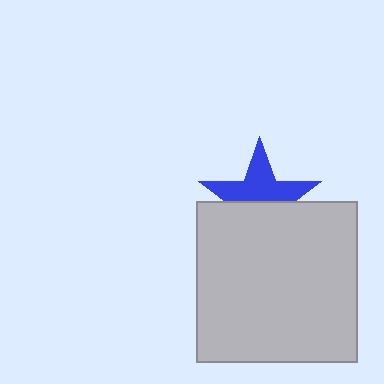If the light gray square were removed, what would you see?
You would see the complete blue star.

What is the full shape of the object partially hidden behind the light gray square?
The partially hidden object is a blue star.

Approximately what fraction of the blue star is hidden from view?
Roughly 46% of the blue star is hidden behind the light gray square.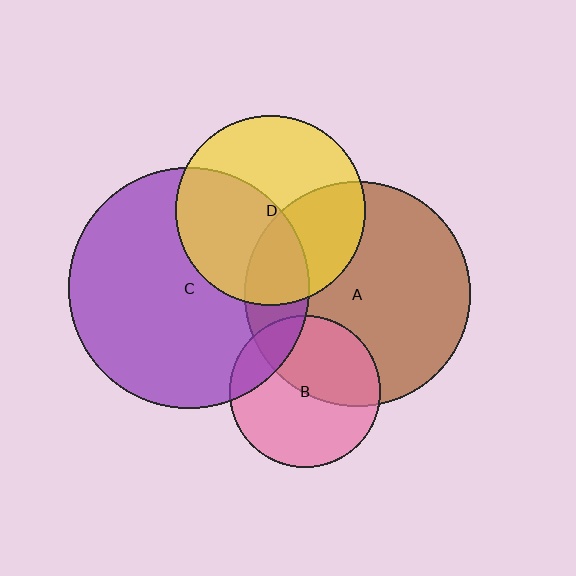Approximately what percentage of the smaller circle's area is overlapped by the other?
Approximately 20%.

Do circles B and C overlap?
Yes.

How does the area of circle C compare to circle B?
Approximately 2.5 times.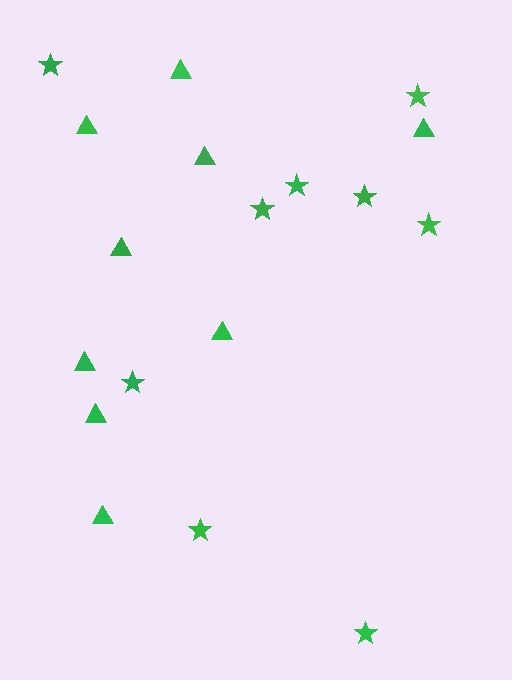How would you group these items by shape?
There are 2 groups: one group of triangles (9) and one group of stars (9).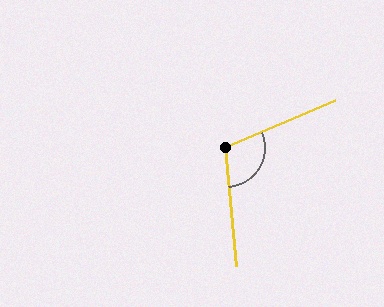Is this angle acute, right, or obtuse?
It is obtuse.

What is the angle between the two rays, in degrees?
Approximately 108 degrees.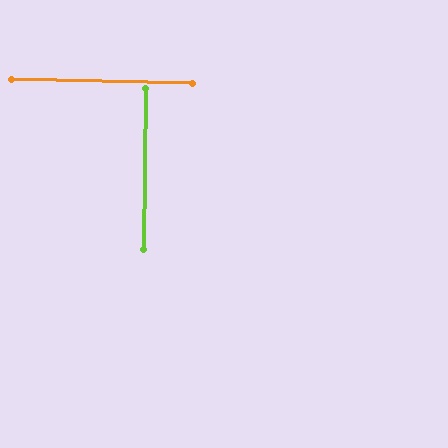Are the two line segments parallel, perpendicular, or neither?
Perpendicular — they meet at approximately 90°.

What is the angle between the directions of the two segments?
Approximately 90 degrees.